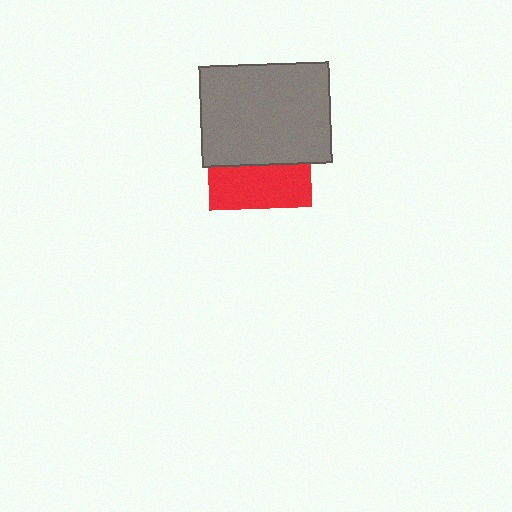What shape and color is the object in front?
The object in front is a gray rectangle.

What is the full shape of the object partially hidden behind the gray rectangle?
The partially hidden object is a red square.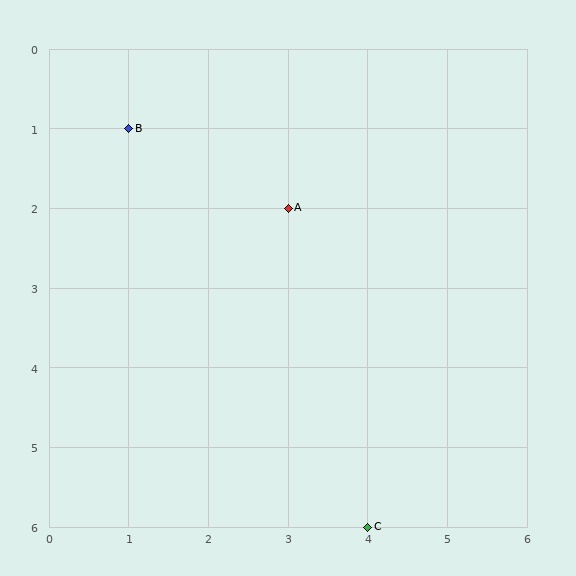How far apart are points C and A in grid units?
Points C and A are 1 column and 4 rows apart (about 4.1 grid units diagonally).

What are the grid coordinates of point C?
Point C is at grid coordinates (4, 6).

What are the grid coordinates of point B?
Point B is at grid coordinates (1, 1).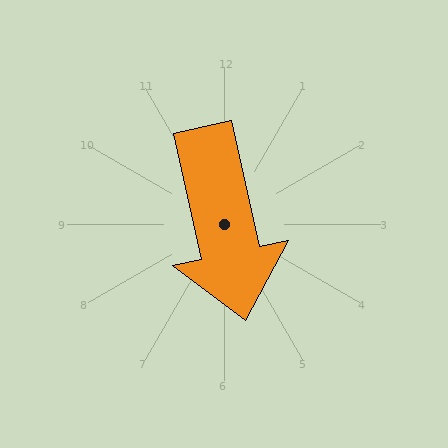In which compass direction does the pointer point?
South.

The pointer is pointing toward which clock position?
Roughly 6 o'clock.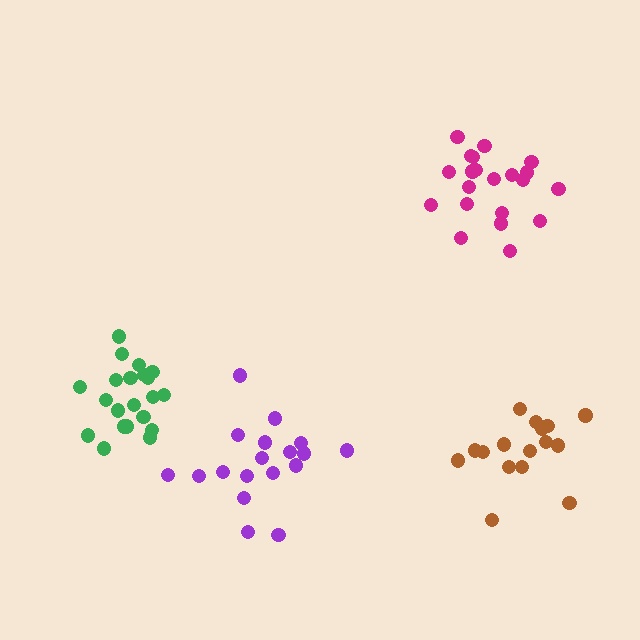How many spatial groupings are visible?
There are 4 spatial groupings.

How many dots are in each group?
Group 1: 21 dots, Group 2: 21 dots, Group 3: 18 dots, Group 4: 16 dots (76 total).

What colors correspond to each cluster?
The clusters are colored: magenta, green, purple, brown.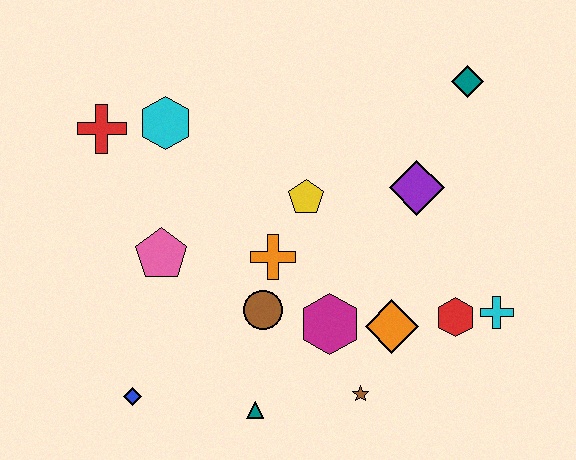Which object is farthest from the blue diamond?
The teal diamond is farthest from the blue diamond.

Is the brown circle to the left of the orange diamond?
Yes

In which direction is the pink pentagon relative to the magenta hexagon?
The pink pentagon is to the left of the magenta hexagon.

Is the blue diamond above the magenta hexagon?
No